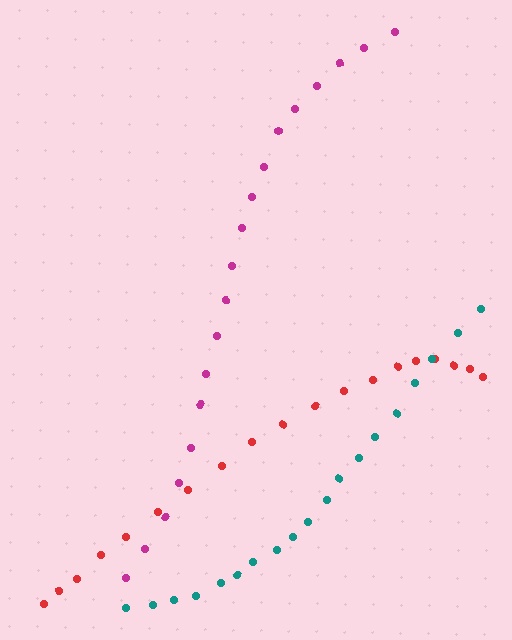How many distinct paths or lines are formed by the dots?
There are 3 distinct paths.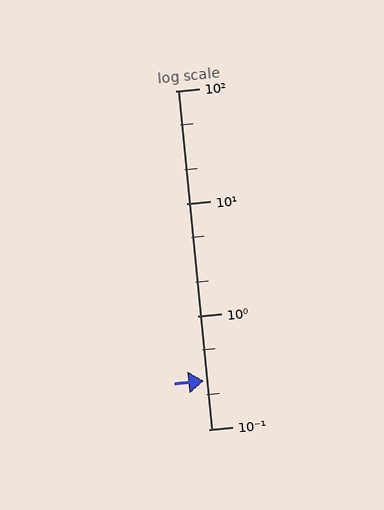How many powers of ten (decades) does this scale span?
The scale spans 3 decades, from 0.1 to 100.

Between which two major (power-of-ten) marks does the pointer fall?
The pointer is between 0.1 and 1.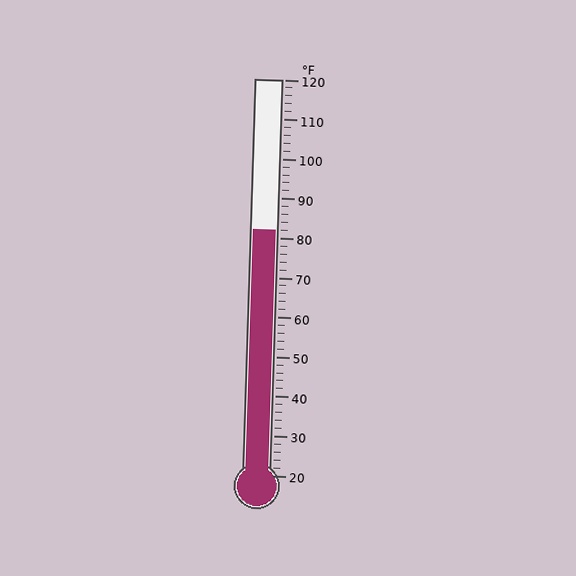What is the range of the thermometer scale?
The thermometer scale ranges from 20°F to 120°F.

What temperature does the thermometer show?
The thermometer shows approximately 82°F.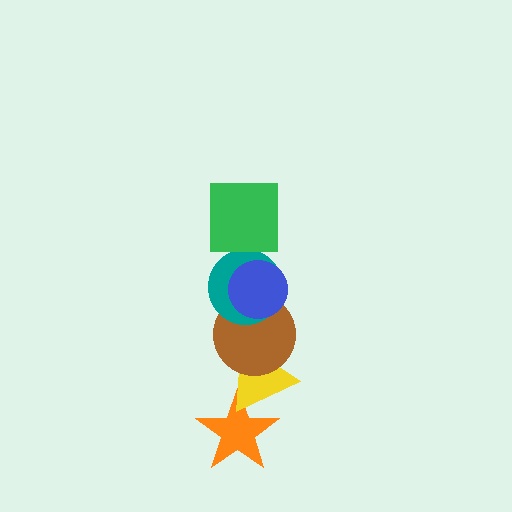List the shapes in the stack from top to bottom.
From top to bottom: the green square, the blue circle, the teal circle, the brown circle, the yellow triangle, the orange star.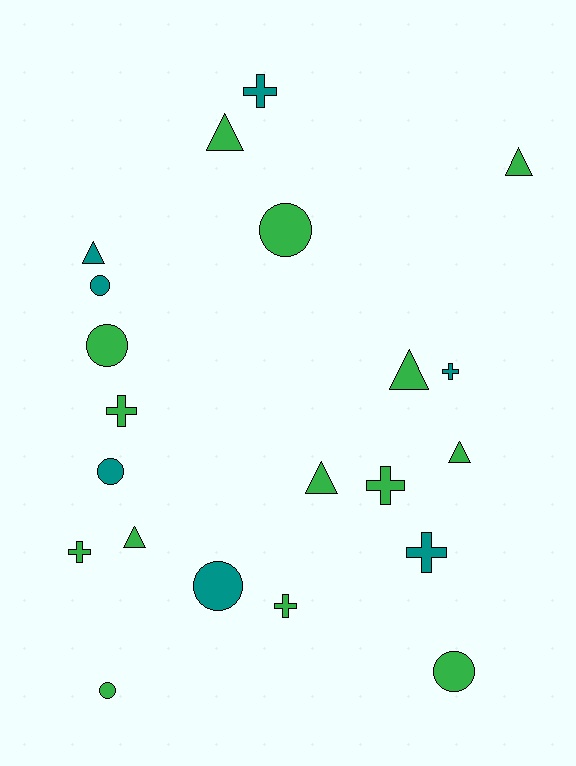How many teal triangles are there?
There is 1 teal triangle.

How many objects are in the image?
There are 21 objects.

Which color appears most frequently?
Green, with 14 objects.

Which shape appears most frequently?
Cross, with 7 objects.